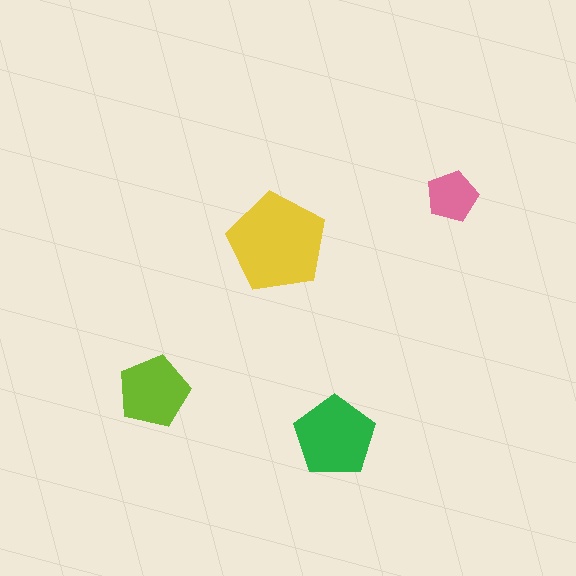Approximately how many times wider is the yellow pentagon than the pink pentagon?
About 2 times wider.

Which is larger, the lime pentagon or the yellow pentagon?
The yellow one.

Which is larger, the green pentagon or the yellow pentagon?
The yellow one.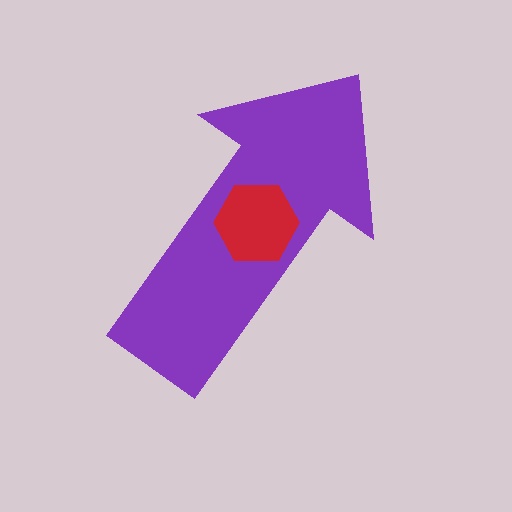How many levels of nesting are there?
2.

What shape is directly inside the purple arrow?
The red hexagon.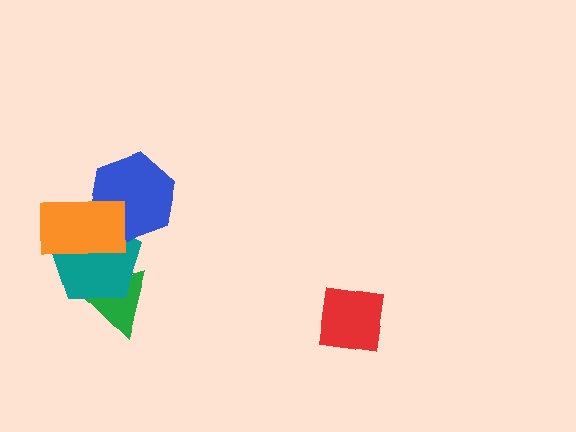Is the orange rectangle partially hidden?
No, no other shape covers it.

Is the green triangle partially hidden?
Yes, it is partially covered by another shape.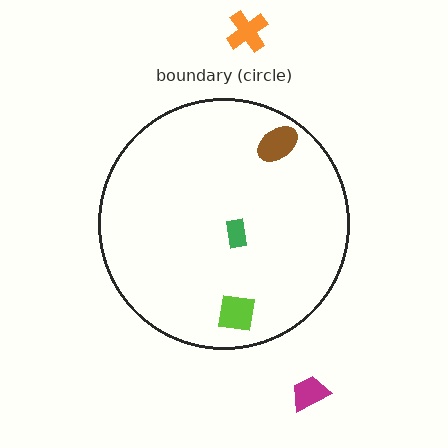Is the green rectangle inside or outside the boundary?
Inside.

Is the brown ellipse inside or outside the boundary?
Inside.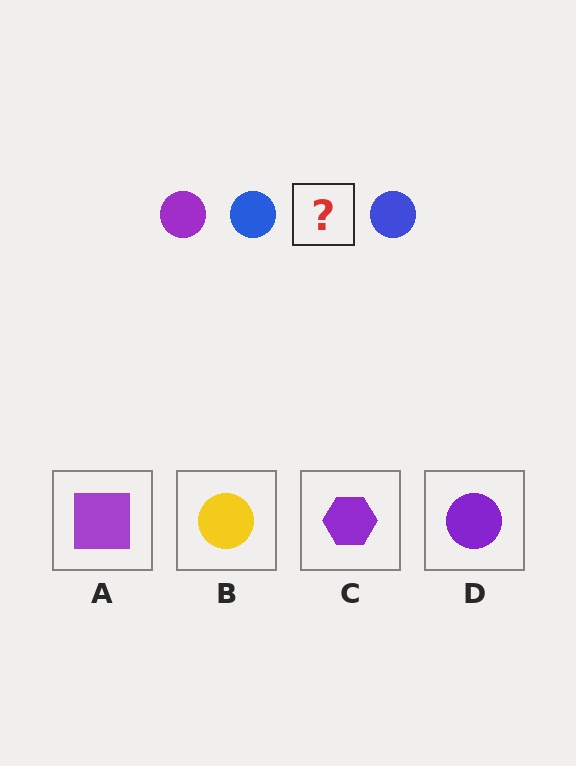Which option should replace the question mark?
Option D.